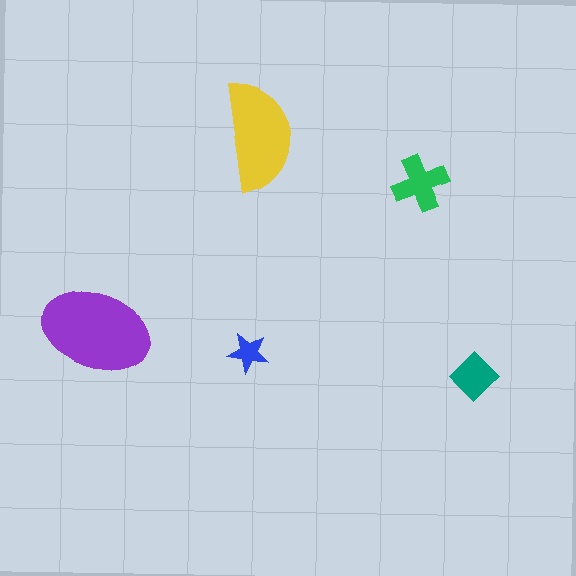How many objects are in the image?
There are 5 objects in the image.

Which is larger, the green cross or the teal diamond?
The green cross.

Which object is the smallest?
The blue star.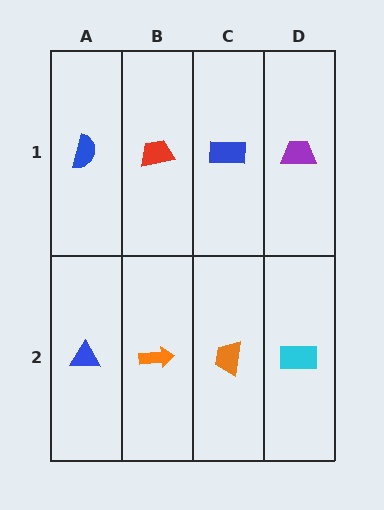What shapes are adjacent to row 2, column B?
A red trapezoid (row 1, column B), a blue triangle (row 2, column A), an orange trapezoid (row 2, column C).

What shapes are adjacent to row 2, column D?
A purple trapezoid (row 1, column D), an orange trapezoid (row 2, column C).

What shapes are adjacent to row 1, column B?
An orange arrow (row 2, column B), a blue semicircle (row 1, column A), a blue rectangle (row 1, column C).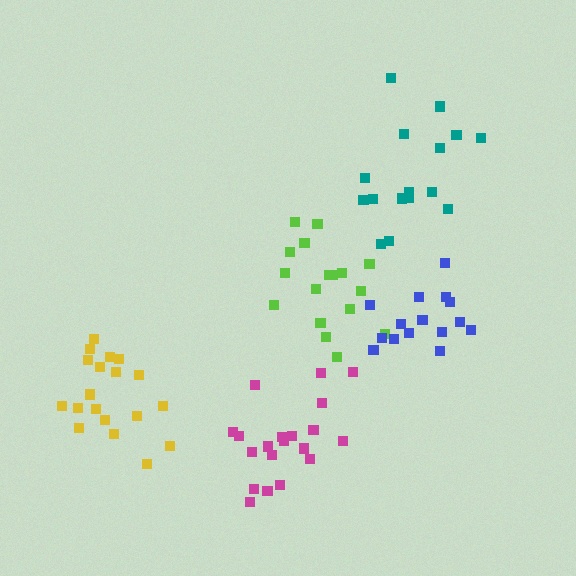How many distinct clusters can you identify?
There are 5 distinct clusters.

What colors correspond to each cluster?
The clusters are colored: yellow, lime, teal, magenta, blue.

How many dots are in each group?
Group 1: 19 dots, Group 2: 17 dots, Group 3: 16 dots, Group 4: 20 dots, Group 5: 15 dots (87 total).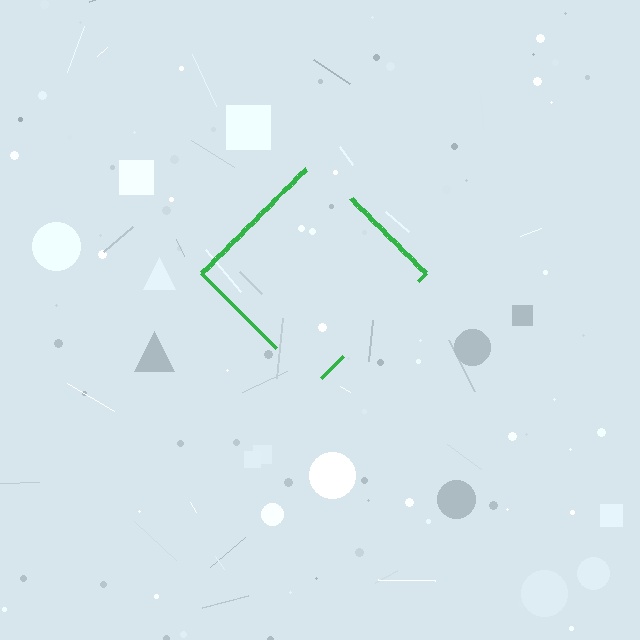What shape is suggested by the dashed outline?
The dashed outline suggests a diamond.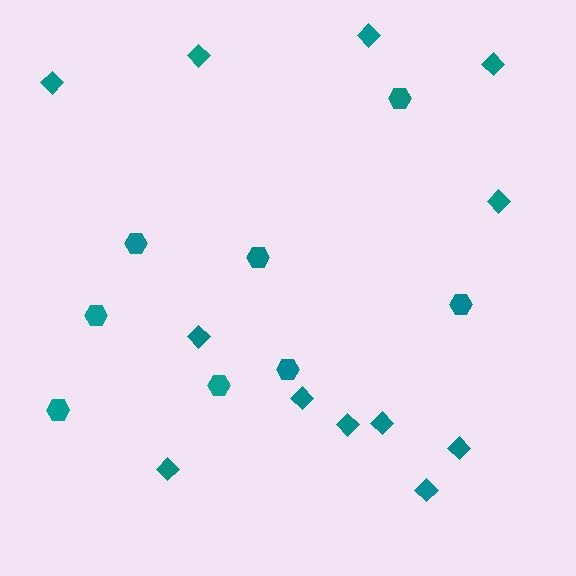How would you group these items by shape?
There are 2 groups: one group of hexagons (8) and one group of diamonds (12).